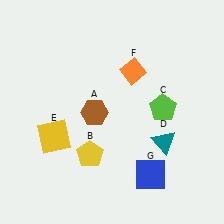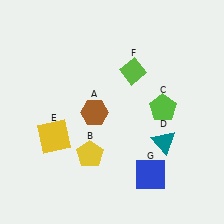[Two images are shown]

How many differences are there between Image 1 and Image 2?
There is 1 difference between the two images.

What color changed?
The diamond (F) changed from orange in Image 1 to lime in Image 2.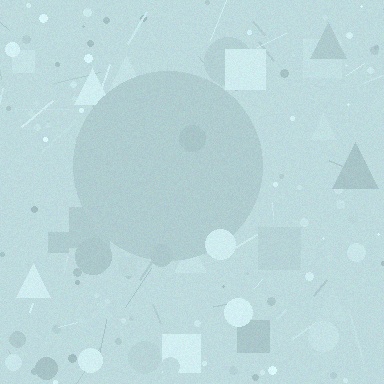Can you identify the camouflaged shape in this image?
The camouflaged shape is a circle.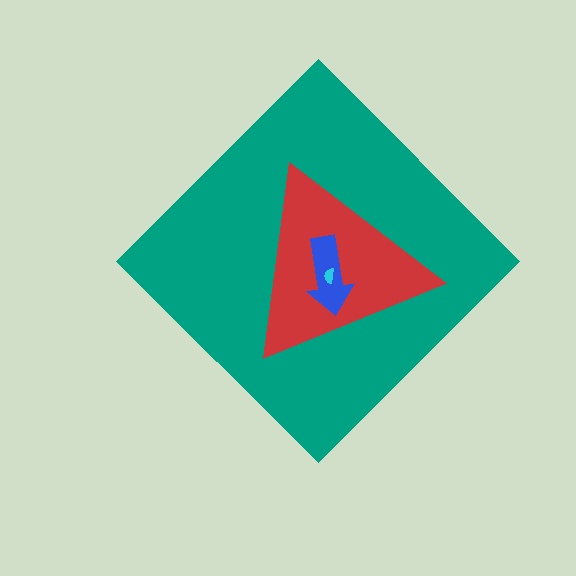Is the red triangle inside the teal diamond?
Yes.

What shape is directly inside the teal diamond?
The red triangle.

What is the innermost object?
The cyan semicircle.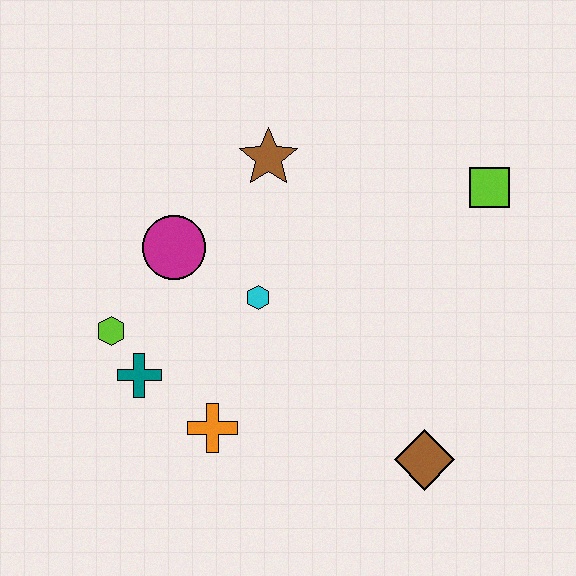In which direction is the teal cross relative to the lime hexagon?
The teal cross is below the lime hexagon.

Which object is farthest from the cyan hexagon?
The lime square is farthest from the cyan hexagon.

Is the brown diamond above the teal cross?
No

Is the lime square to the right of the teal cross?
Yes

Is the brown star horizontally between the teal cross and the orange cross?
No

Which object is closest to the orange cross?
The teal cross is closest to the orange cross.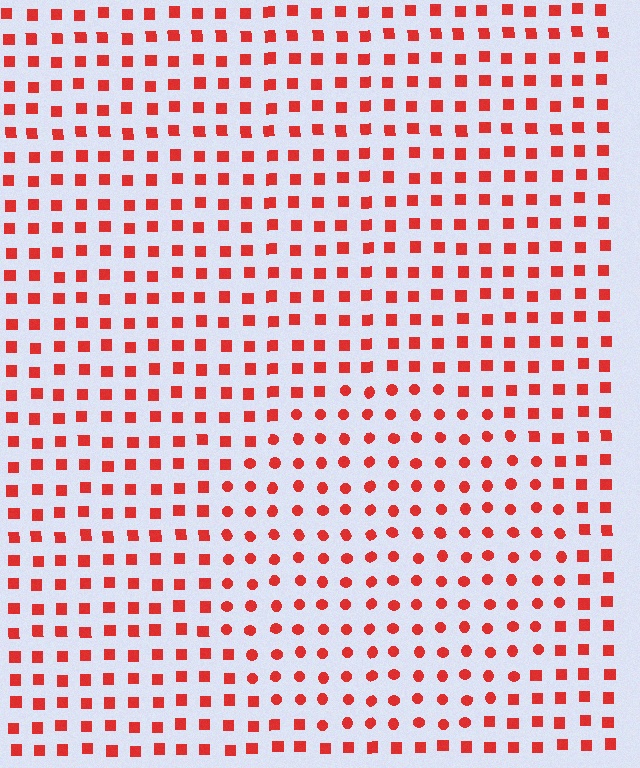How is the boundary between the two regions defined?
The boundary is defined by a change in element shape: circles inside vs. squares outside. All elements share the same color and spacing.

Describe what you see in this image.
The image is filled with small red elements arranged in a uniform grid. A circle-shaped region contains circles, while the surrounding area contains squares. The boundary is defined purely by the change in element shape.